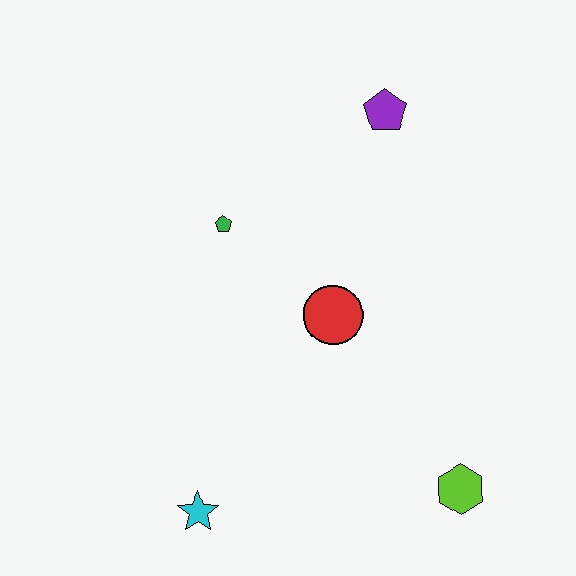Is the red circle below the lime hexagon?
No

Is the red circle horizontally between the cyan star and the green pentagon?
No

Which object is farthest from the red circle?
The cyan star is farthest from the red circle.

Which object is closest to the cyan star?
The red circle is closest to the cyan star.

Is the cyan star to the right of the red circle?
No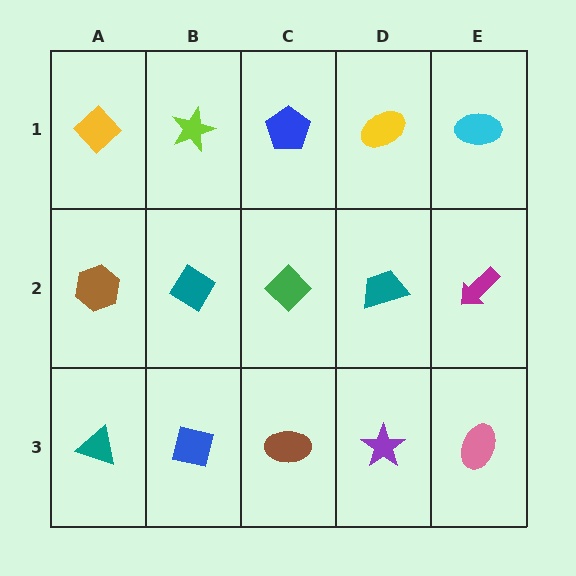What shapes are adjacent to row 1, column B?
A teal diamond (row 2, column B), a yellow diamond (row 1, column A), a blue pentagon (row 1, column C).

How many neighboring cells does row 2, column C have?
4.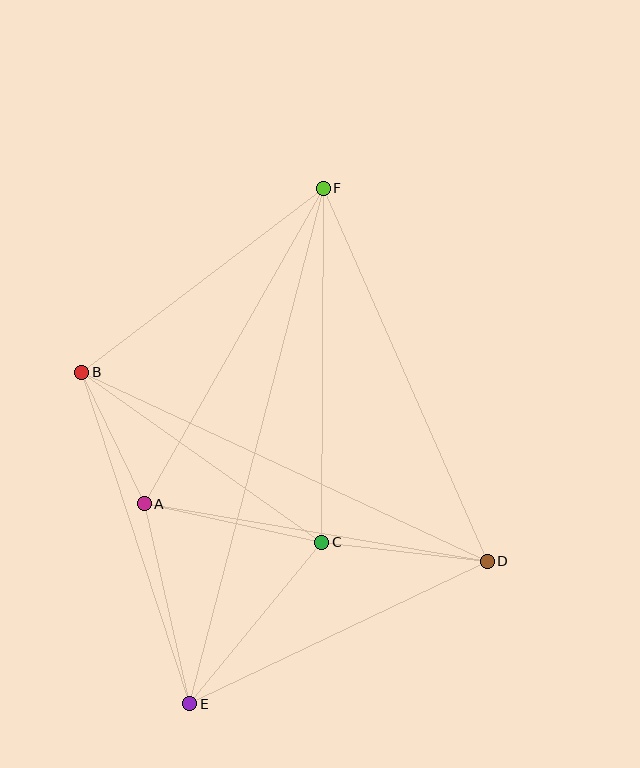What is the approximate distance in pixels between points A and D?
The distance between A and D is approximately 348 pixels.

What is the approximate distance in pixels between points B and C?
The distance between B and C is approximately 294 pixels.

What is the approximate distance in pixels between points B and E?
The distance between B and E is approximately 349 pixels.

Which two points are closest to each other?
Points A and B are closest to each other.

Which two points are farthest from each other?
Points E and F are farthest from each other.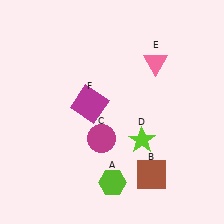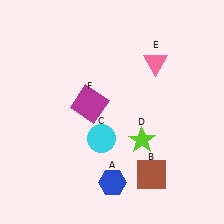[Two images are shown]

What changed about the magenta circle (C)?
In Image 1, C is magenta. In Image 2, it changed to cyan.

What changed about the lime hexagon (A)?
In Image 1, A is lime. In Image 2, it changed to blue.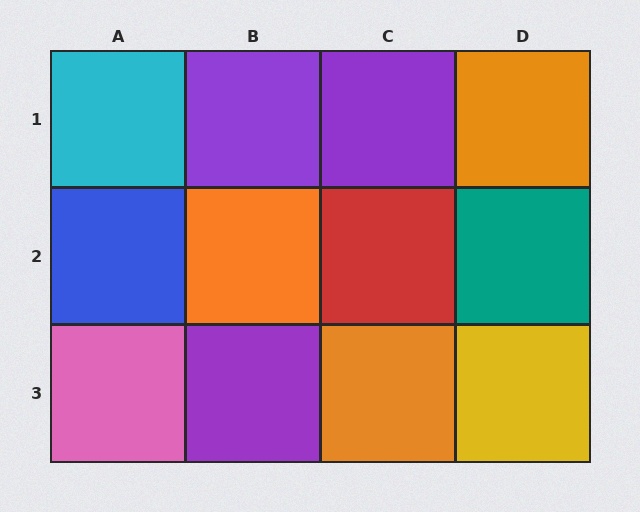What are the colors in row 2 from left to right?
Blue, orange, red, teal.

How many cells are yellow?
1 cell is yellow.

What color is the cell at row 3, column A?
Pink.